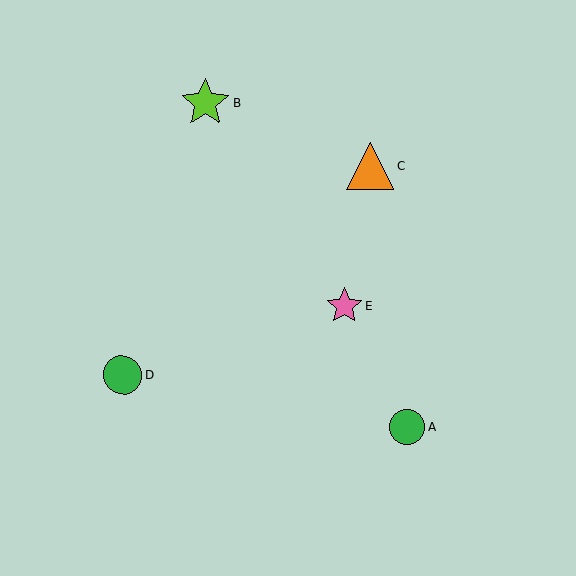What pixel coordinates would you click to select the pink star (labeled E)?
Click at (344, 306) to select the pink star E.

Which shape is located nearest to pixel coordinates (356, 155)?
The orange triangle (labeled C) at (371, 166) is nearest to that location.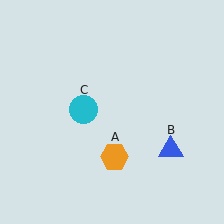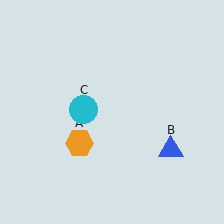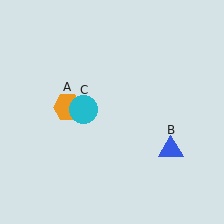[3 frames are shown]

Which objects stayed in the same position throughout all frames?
Blue triangle (object B) and cyan circle (object C) remained stationary.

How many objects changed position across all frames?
1 object changed position: orange hexagon (object A).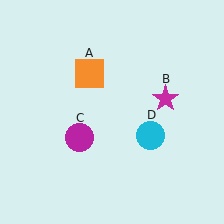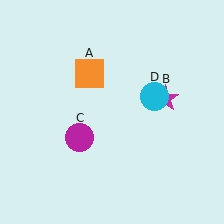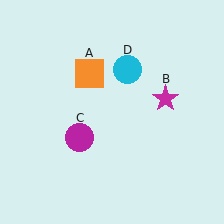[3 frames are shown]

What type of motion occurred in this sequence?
The cyan circle (object D) rotated counterclockwise around the center of the scene.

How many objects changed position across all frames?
1 object changed position: cyan circle (object D).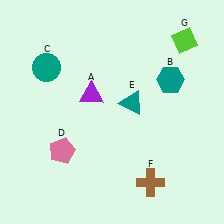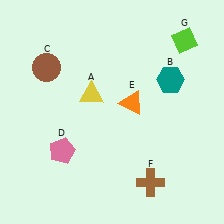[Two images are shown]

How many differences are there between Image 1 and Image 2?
There are 3 differences between the two images.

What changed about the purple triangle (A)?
In Image 1, A is purple. In Image 2, it changed to yellow.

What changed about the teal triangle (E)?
In Image 1, E is teal. In Image 2, it changed to orange.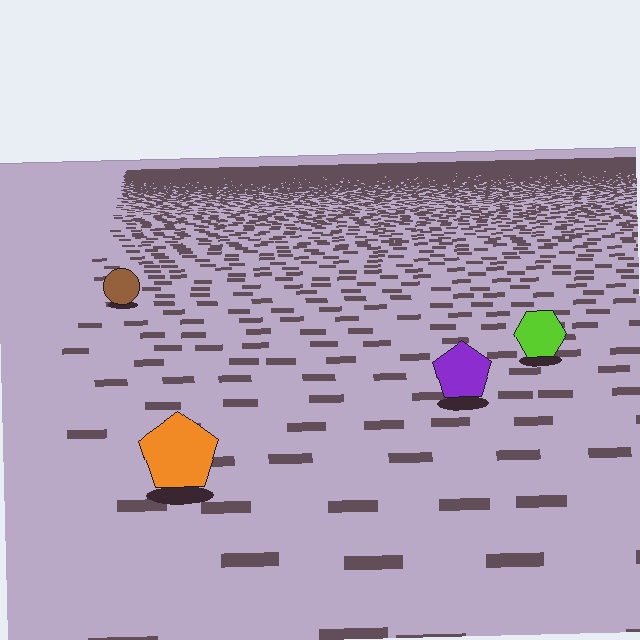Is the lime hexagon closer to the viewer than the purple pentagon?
No. The purple pentagon is closer — you can tell from the texture gradient: the ground texture is coarser near it.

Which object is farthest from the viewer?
The brown circle is farthest from the viewer. It appears smaller and the ground texture around it is denser.